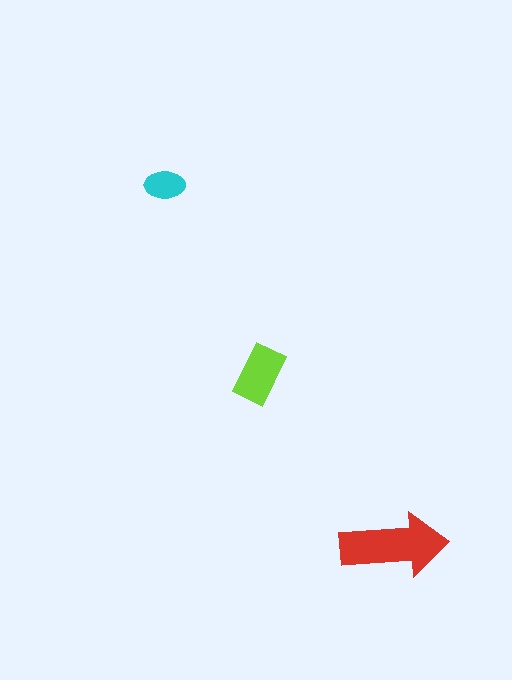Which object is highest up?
The cyan ellipse is topmost.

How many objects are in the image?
There are 3 objects in the image.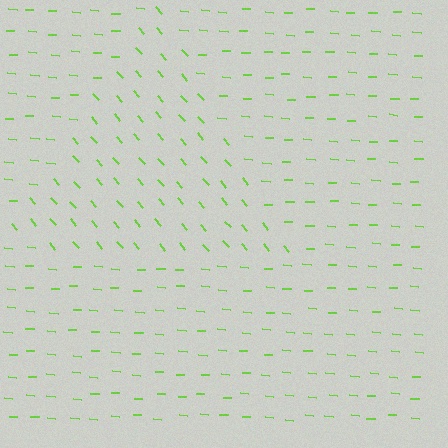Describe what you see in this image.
The image is filled with small lime line segments. A triangle region in the image has lines oriented differently from the surrounding lines, creating a visible texture boundary.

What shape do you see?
I see a triangle.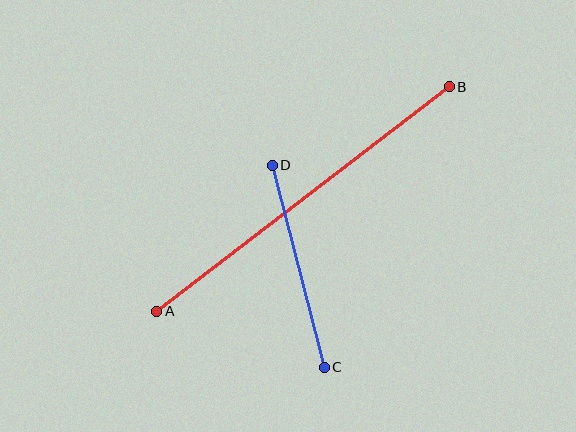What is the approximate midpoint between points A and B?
The midpoint is at approximately (303, 199) pixels.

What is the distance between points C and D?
The distance is approximately 208 pixels.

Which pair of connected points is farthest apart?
Points A and B are farthest apart.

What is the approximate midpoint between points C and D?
The midpoint is at approximately (298, 266) pixels.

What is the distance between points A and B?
The distance is approximately 369 pixels.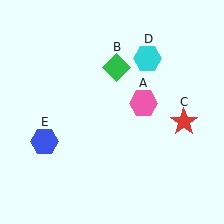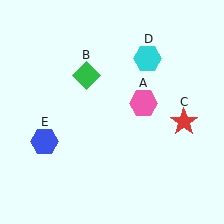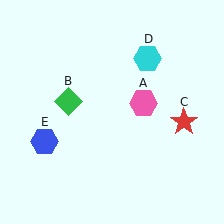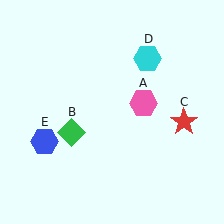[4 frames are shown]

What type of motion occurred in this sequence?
The green diamond (object B) rotated counterclockwise around the center of the scene.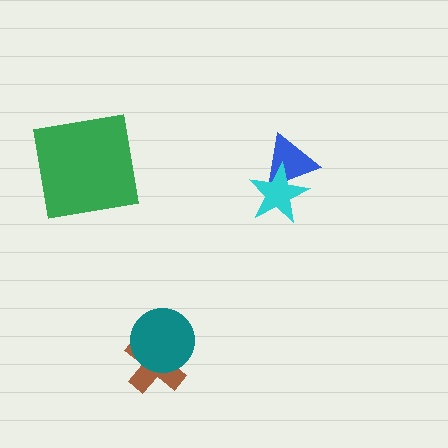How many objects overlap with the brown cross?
1 object overlaps with the brown cross.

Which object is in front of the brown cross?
The teal circle is in front of the brown cross.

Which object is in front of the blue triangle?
The cyan star is in front of the blue triangle.